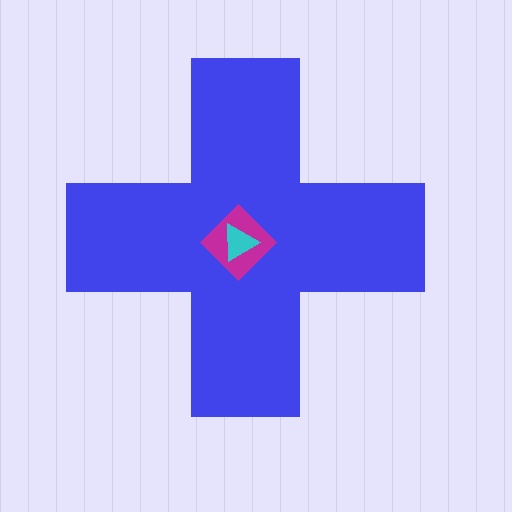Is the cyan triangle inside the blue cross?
Yes.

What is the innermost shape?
The cyan triangle.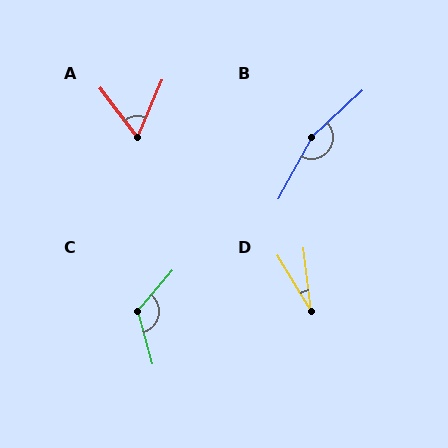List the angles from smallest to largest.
D (24°), A (60°), C (124°), B (161°).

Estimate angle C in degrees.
Approximately 124 degrees.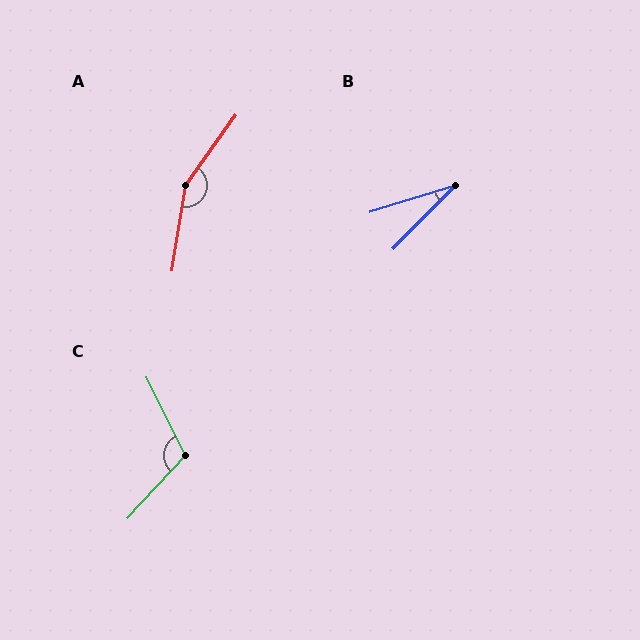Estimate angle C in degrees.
Approximately 111 degrees.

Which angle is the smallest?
B, at approximately 28 degrees.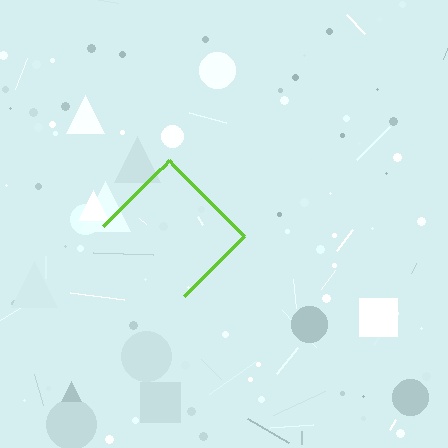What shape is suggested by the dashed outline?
The dashed outline suggests a diamond.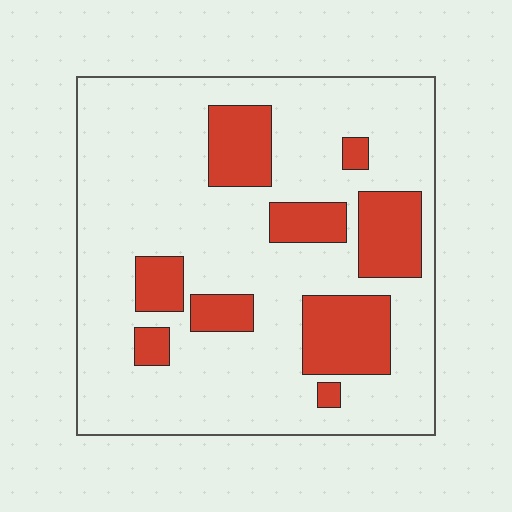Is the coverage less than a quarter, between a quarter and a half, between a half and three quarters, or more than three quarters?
Less than a quarter.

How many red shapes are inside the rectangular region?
9.